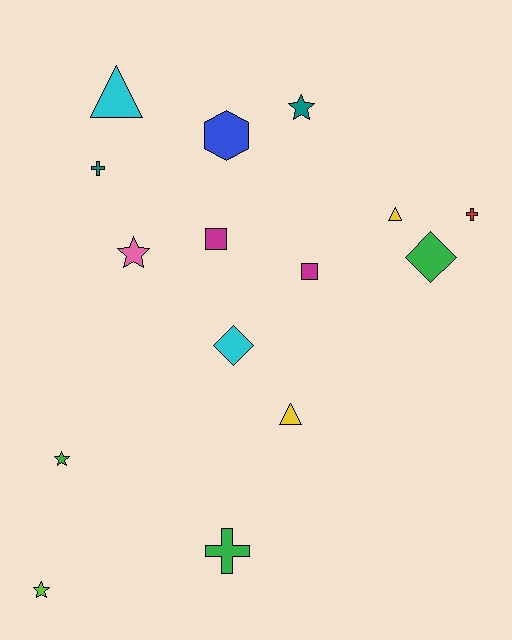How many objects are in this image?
There are 15 objects.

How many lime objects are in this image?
There is 1 lime object.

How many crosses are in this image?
There are 3 crosses.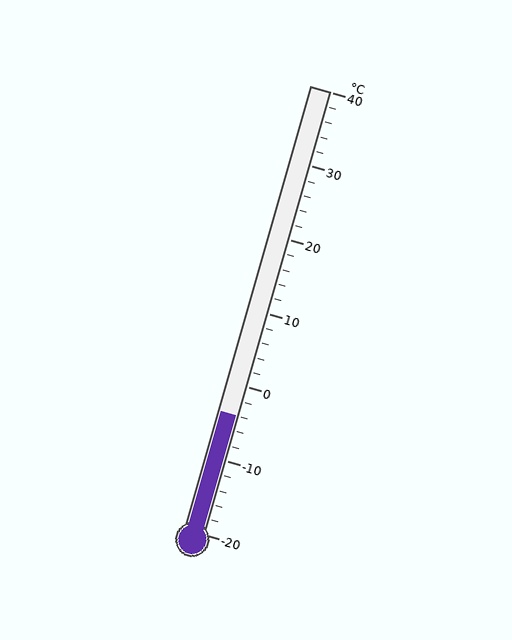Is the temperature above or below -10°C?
The temperature is above -10°C.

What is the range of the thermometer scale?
The thermometer scale ranges from -20°C to 40°C.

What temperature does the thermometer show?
The thermometer shows approximately -4°C.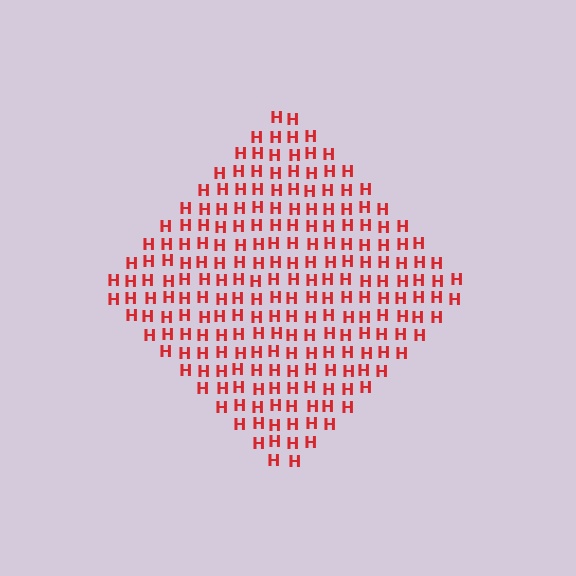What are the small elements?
The small elements are letter H's.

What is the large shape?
The large shape is a diamond.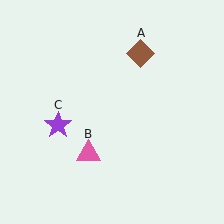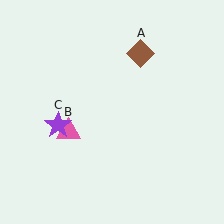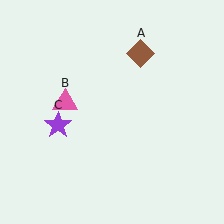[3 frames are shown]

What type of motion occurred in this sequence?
The pink triangle (object B) rotated clockwise around the center of the scene.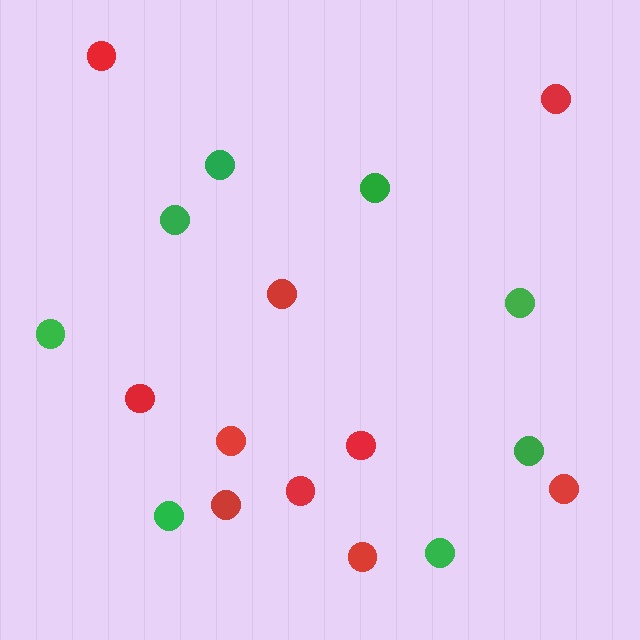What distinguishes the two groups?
There are 2 groups: one group of red circles (10) and one group of green circles (8).